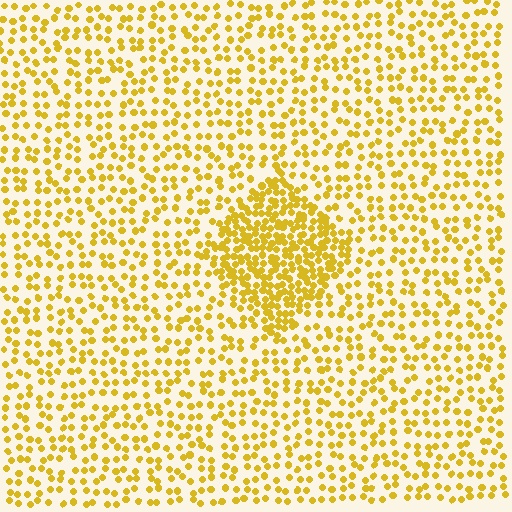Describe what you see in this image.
The image contains small yellow elements arranged at two different densities. A diamond-shaped region is visible where the elements are more densely packed than the surrounding area.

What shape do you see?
I see a diamond.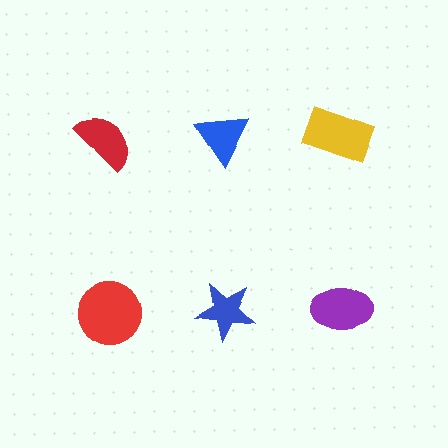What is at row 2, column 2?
A blue star.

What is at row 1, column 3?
A yellow rectangle.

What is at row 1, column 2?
A blue triangle.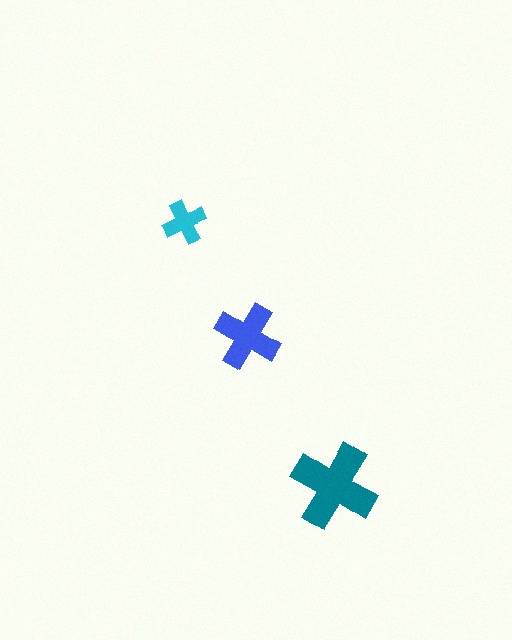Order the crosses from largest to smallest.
the teal one, the blue one, the cyan one.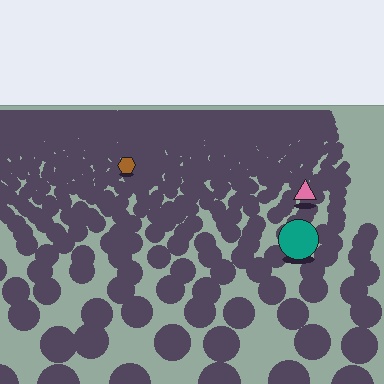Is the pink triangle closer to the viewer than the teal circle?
No. The teal circle is closer — you can tell from the texture gradient: the ground texture is coarser near it.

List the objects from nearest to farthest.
From nearest to farthest: the teal circle, the pink triangle, the brown hexagon.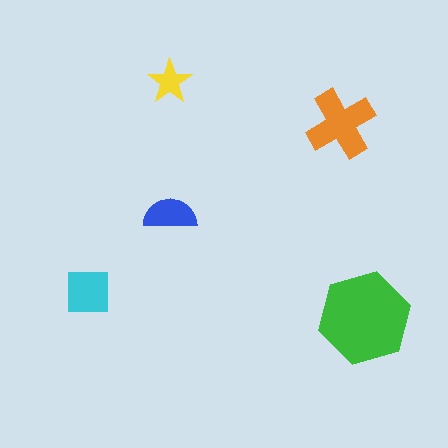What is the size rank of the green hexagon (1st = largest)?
1st.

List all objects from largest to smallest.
The green hexagon, the orange cross, the cyan square, the blue semicircle, the yellow star.